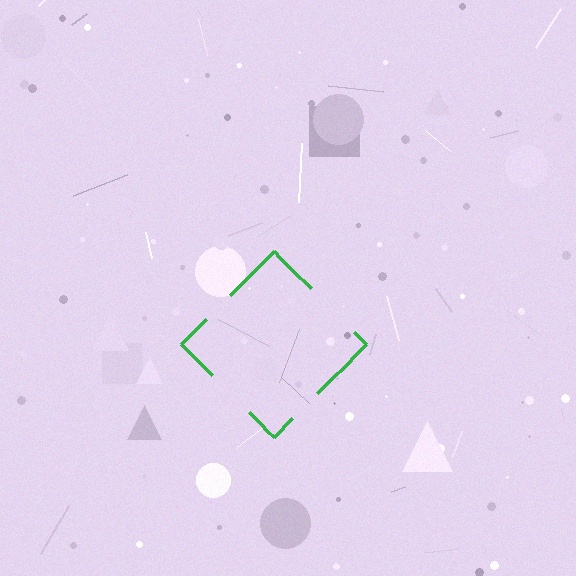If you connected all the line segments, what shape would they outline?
They would outline a diamond.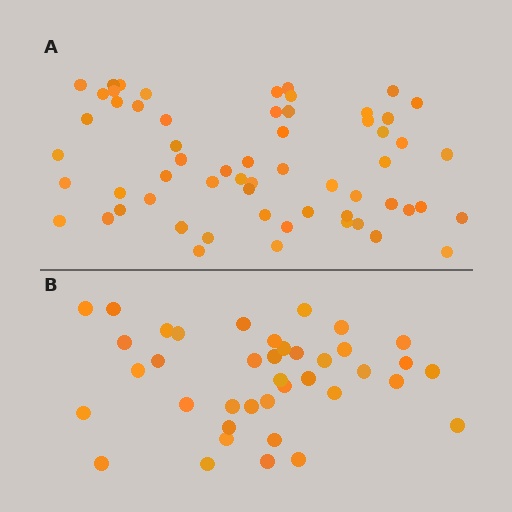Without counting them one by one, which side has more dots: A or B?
Region A (the top region) has more dots.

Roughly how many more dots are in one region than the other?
Region A has approximately 20 more dots than region B.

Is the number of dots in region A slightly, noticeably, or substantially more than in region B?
Region A has substantially more. The ratio is roughly 1.5 to 1.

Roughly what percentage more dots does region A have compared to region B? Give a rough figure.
About 55% more.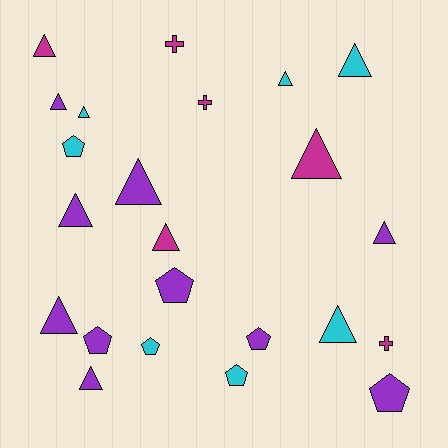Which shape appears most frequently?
Triangle, with 13 objects.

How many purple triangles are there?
There are 6 purple triangles.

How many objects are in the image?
There are 23 objects.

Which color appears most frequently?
Purple, with 10 objects.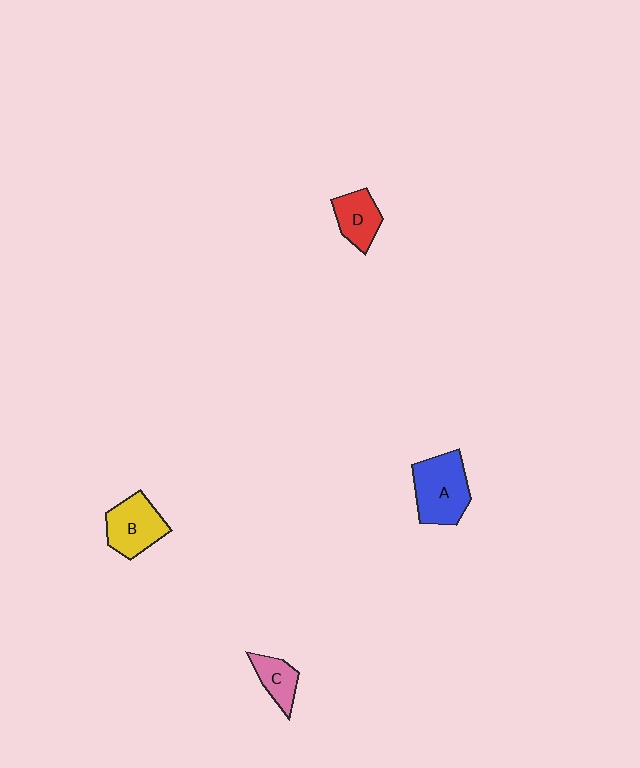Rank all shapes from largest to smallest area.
From largest to smallest: A (blue), B (yellow), D (red), C (pink).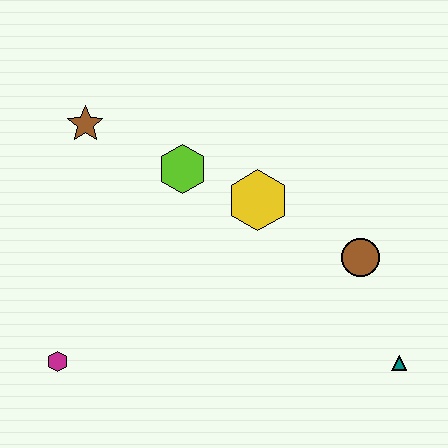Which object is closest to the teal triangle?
The brown circle is closest to the teal triangle.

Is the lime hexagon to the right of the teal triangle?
No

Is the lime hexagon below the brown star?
Yes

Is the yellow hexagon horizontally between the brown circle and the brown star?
Yes